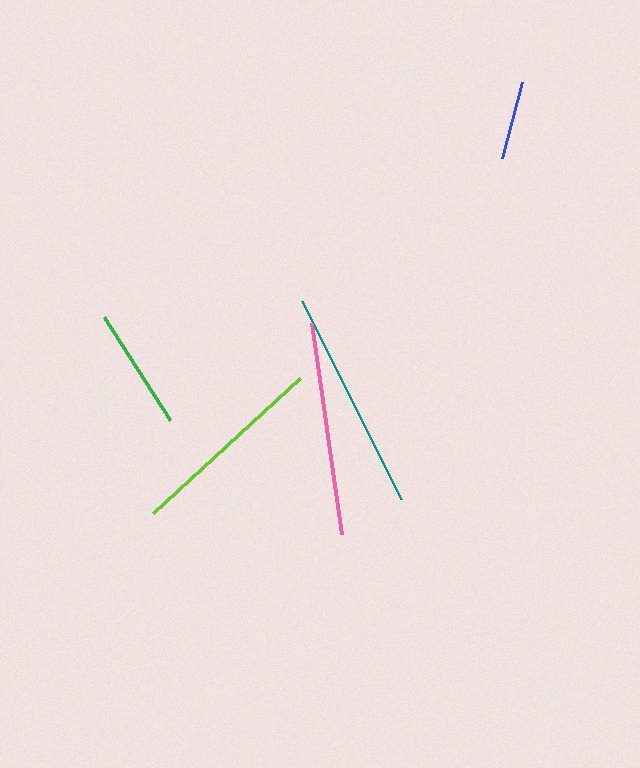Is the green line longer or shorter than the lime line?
The lime line is longer than the green line.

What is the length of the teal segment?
The teal segment is approximately 221 pixels long.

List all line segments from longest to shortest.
From longest to shortest: teal, pink, lime, green, blue.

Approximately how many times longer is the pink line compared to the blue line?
The pink line is approximately 2.7 times the length of the blue line.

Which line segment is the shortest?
The blue line is the shortest at approximately 78 pixels.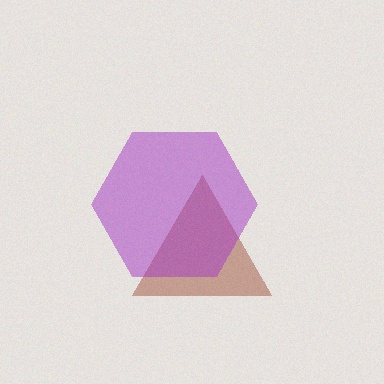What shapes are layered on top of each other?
The layered shapes are: a brown triangle, a purple hexagon.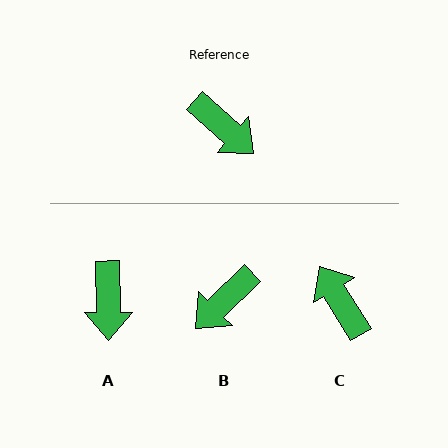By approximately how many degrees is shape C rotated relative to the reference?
Approximately 163 degrees counter-clockwise.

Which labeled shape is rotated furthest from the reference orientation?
C, about 163 degrees away.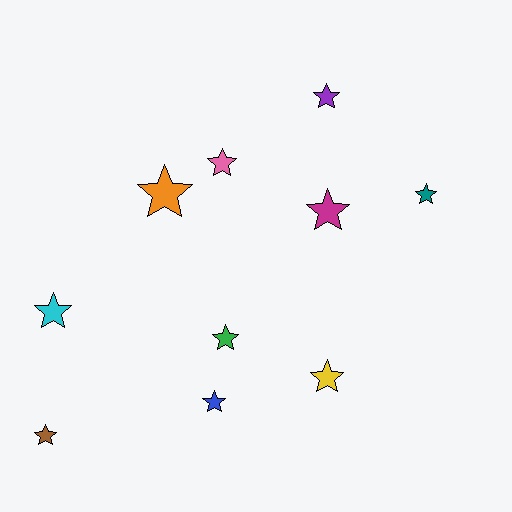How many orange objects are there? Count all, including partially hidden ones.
There is 1 orange object.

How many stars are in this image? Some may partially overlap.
There are 10 stars.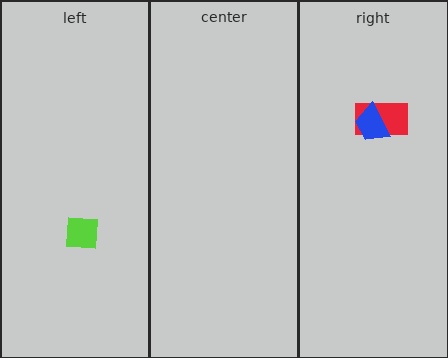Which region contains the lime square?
The left region.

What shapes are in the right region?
The red rectangle, the blue trapezoid.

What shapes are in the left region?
The lime square.